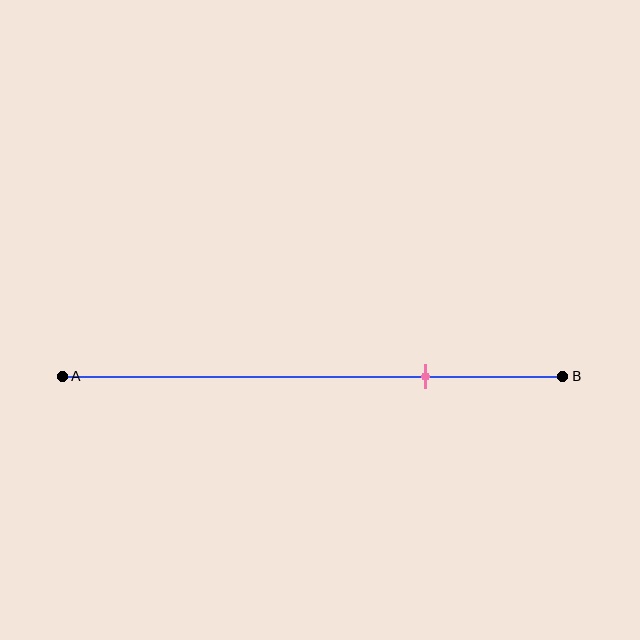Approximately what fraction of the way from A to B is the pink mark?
The pink mark is approximately 75% of the way from A to B.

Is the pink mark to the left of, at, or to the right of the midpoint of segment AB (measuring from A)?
The pink mark is to the right of the midpoint of segment AB.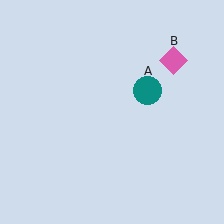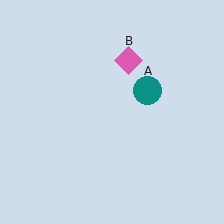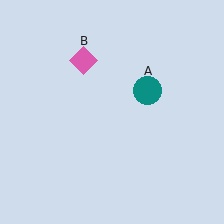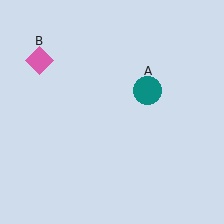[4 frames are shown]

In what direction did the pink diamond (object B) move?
The pink diamond (object B) moved left.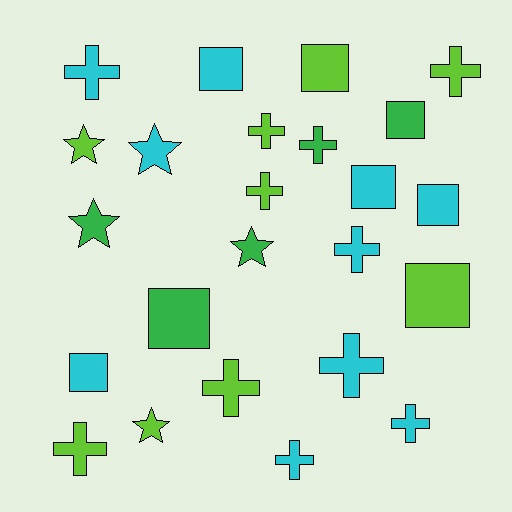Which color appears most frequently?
Cyan, with 10 objects.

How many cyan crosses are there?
There are 5 cyan crosses.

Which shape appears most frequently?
Cross, with 11 objects.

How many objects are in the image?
There are 24 objects.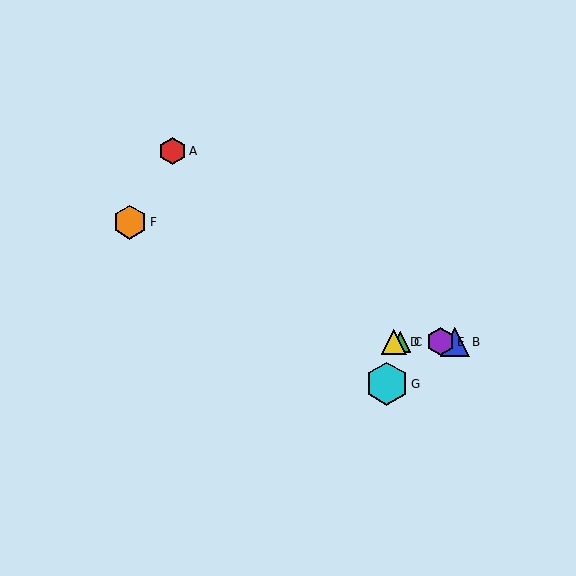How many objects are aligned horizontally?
4 objects (B, C, D, E) are aligned horizontally.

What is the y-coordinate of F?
Object F is at y≈222.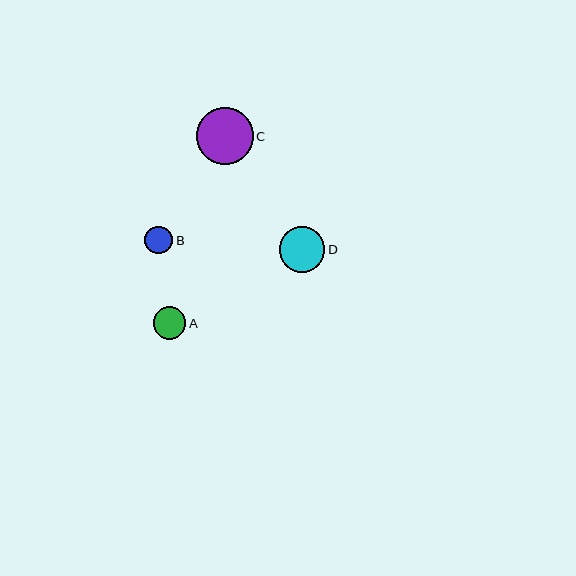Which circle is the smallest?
Circle B is the smallest with a size of approximately 28 pixels.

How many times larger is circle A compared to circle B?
Circle A is approximately 1.2 times the size of circle B.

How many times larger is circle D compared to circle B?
Circle D is approximately 1.7 times the size of circle B.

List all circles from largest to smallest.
From largest to smallest: C, D, A, B.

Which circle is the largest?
Circle C is the largest with a size of approximately 56 pixels.